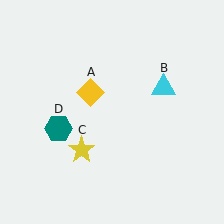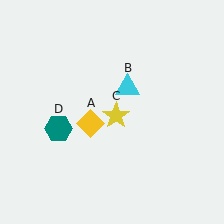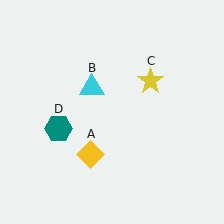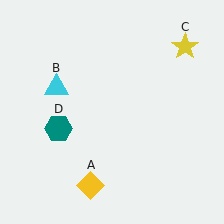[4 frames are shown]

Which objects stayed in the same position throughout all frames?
Teal hexagon (object D) remained stationary.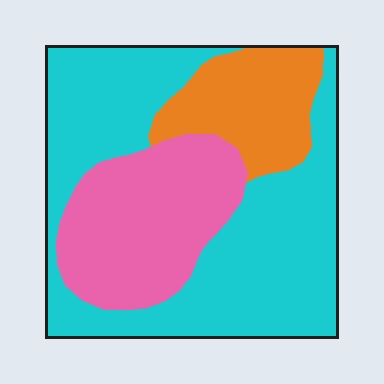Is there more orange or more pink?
Pink.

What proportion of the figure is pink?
Pink covers 28% of the figure.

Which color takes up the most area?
Cyan, at roughly 55%.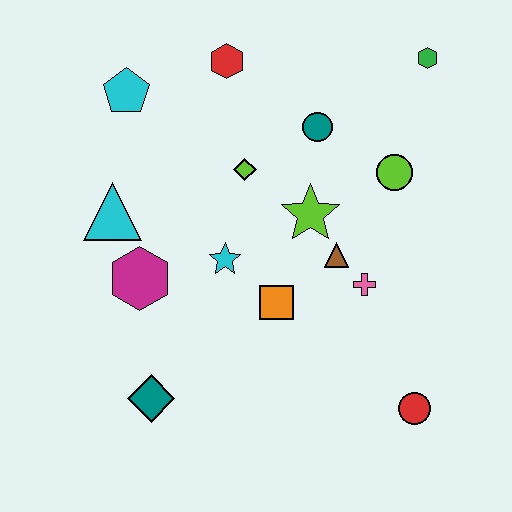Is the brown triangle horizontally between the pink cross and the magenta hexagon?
Yes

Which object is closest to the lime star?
The brown triangle is closest to the lime star.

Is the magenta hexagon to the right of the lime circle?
No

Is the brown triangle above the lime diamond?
No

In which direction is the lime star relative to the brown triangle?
The lime star is above the brown triangle.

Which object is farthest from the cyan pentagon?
The red circle is farthest from the cyan pentagon.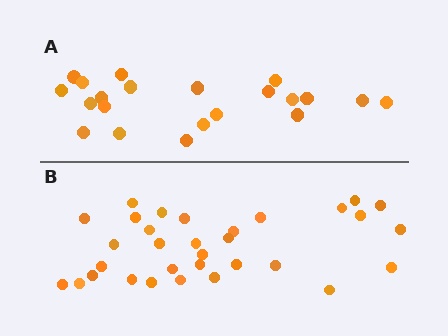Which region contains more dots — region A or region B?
Region B (the bottom region) has more dots.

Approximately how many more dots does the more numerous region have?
Region B has roughly 12 or so more dots than region A.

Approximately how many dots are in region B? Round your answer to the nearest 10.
About 30 dots. (The exact count is 32, which rounds to 30.)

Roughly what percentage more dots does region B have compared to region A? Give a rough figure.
About 50% more.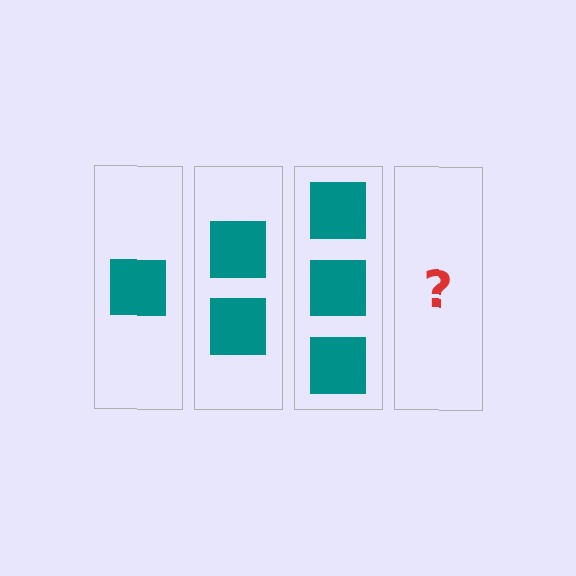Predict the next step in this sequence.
The next step is 4 squares.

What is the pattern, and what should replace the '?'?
The pattern is that each step adds one more square. The '?' should be 4 squares.